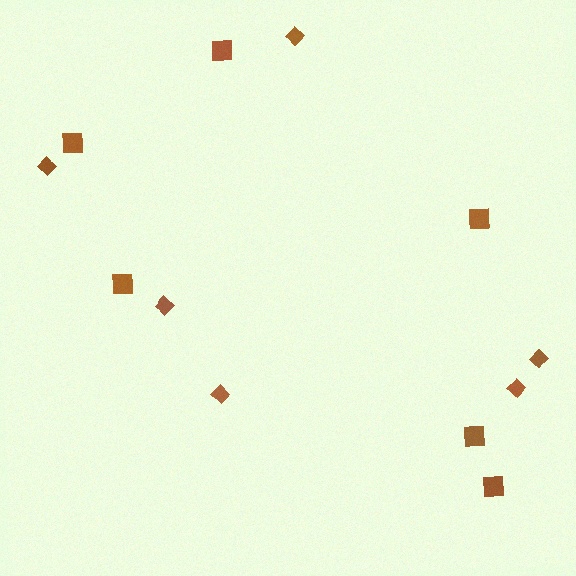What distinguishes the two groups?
There are 2 groups: one group of squares (6) and one group of diamonds (6).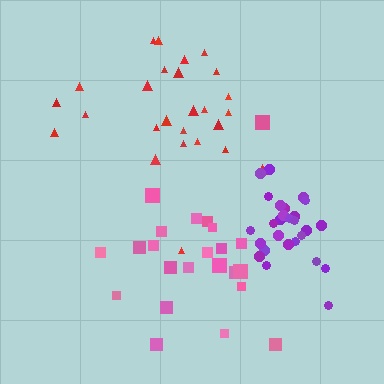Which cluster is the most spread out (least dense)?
Red.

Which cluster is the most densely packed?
Purple.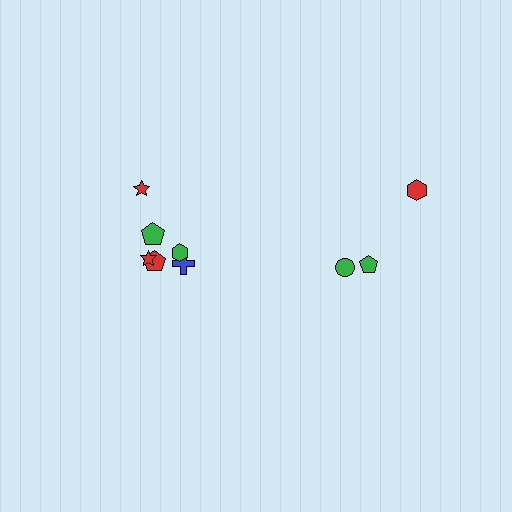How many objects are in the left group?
There are 6 objects.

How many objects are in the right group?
There are 3 objects.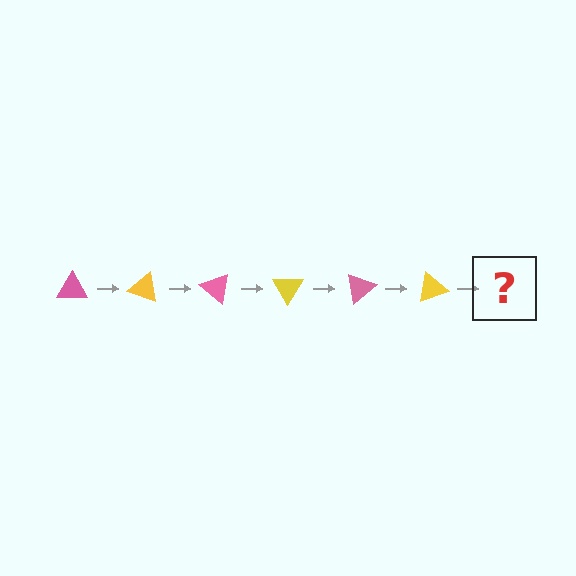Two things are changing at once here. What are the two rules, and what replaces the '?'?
The two rules are that it rotates 20 degrees each step and the color cycles through pink and yellow. The '?' should be a pink triangle, rotated 120 degrees from the start.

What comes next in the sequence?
The next element should be a pink triangle, rotated 120 degrees from the start.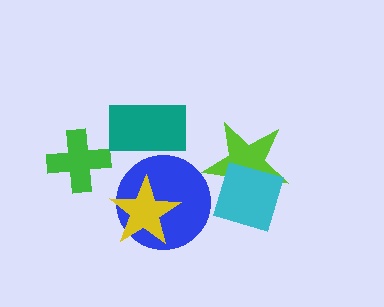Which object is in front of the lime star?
The cyan square is in front of the lime star.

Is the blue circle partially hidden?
Yes, it is partially covered by another shape.